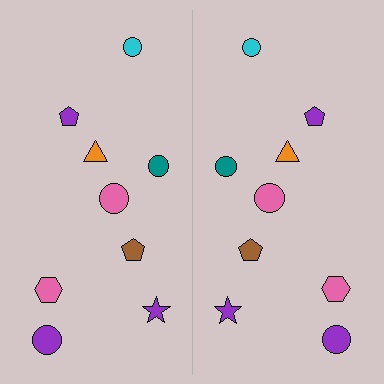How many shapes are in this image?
There are 18 shapes in this image.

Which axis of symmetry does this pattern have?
The pattern has a vertical axis of symmetry running through the center of the image.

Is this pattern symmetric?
Yes, this pattern has bilateral (reflection) symmetry.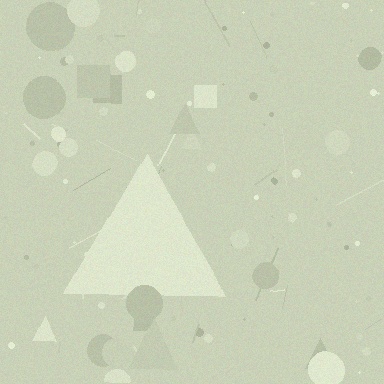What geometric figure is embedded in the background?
A triangle is embedded in the background.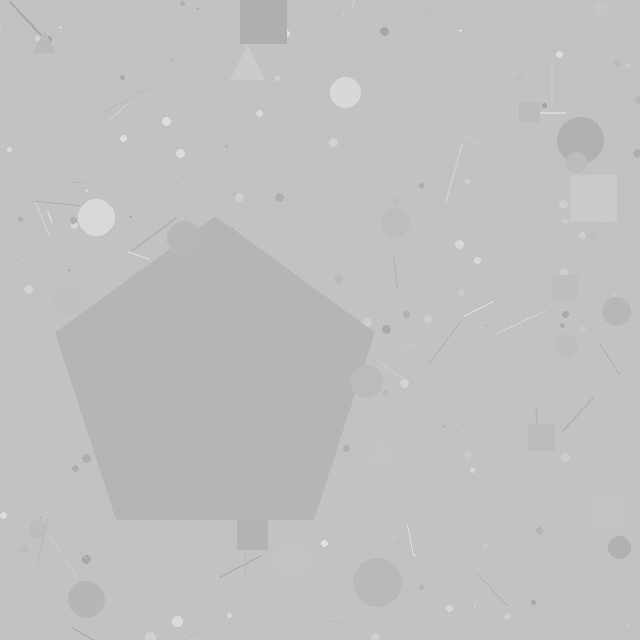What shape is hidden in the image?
A pentagon is hidden in the image.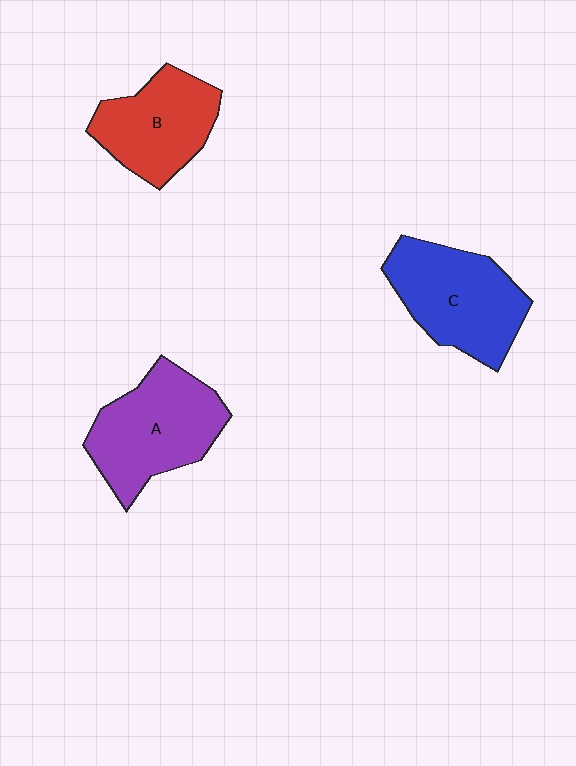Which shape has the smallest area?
Shape B (red).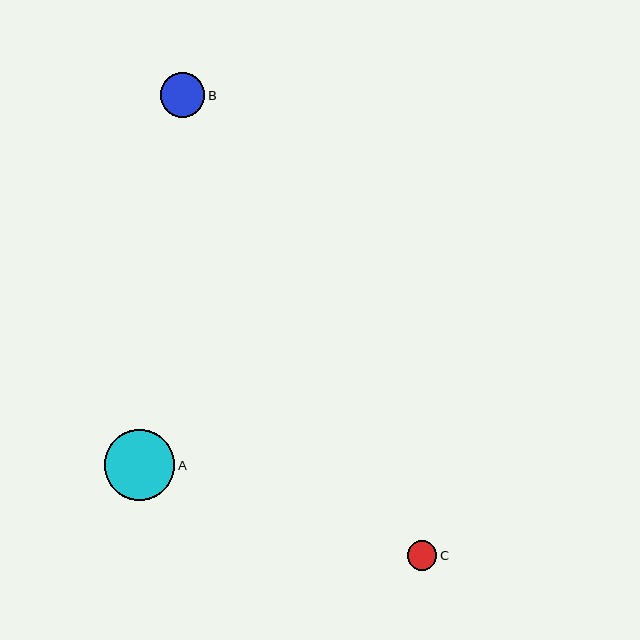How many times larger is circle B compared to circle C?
Circle B is approximately 1.5 times the size of circle C.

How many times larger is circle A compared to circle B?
Circle A is approximately 1.6 times the size of circle B.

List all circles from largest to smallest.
From largest to smallest: A, B, C.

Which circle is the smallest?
Circle C is the smallest with a size of approximately 30 pixels.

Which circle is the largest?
Circle A is the largest with a size of approximately 71 pixels.